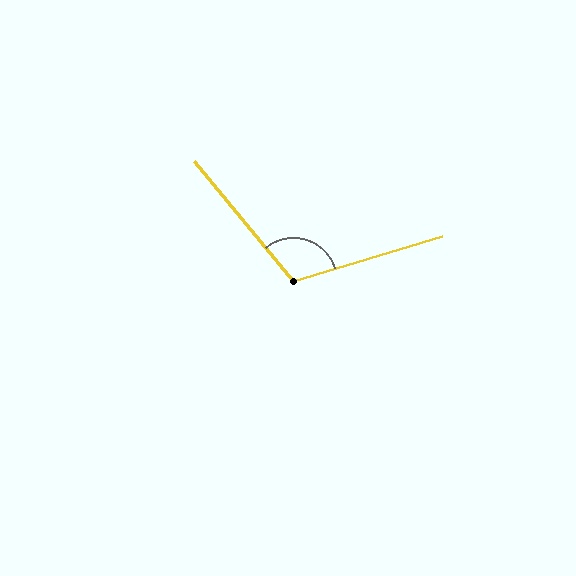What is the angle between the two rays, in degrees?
Approximately 112 degrees.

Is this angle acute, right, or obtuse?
It is obtuse.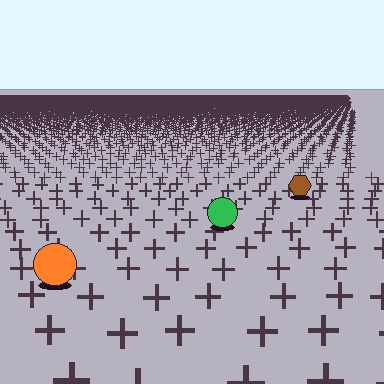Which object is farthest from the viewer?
The brown hexagon is farthest from the viewer. It appears smaller and the ground texture around it is denser.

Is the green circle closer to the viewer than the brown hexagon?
Yes. The green circle is closer — you can tell from the texture gradient: the ground texture is coarser near it.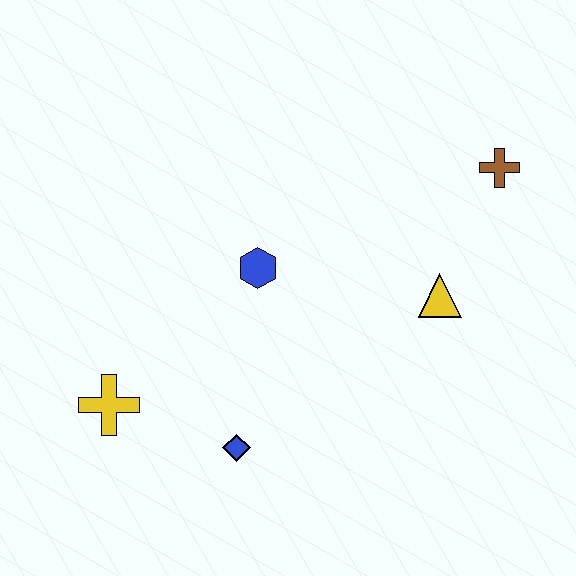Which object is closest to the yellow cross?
The blue diamond is closest to the yellow cross.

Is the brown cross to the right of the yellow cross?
Yes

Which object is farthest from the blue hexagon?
The brown cross is farthest from the blue hexagon.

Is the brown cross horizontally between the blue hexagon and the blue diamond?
No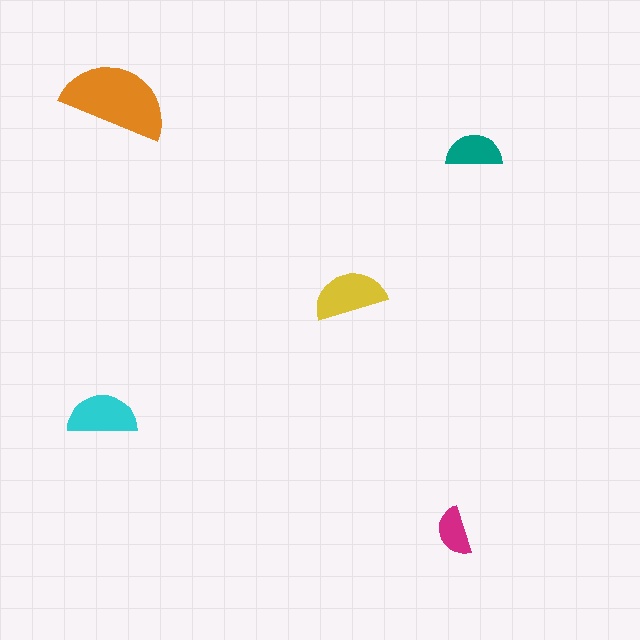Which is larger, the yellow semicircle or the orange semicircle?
The orange one.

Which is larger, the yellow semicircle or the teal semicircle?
The yellow one.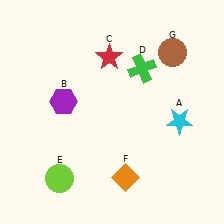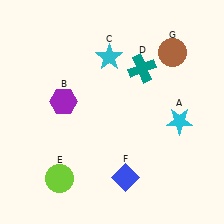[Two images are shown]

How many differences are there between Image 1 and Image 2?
There are 3 differences between the two images.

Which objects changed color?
C changed from red to cyan. D changed from green to teal. F changed from orange to blue.